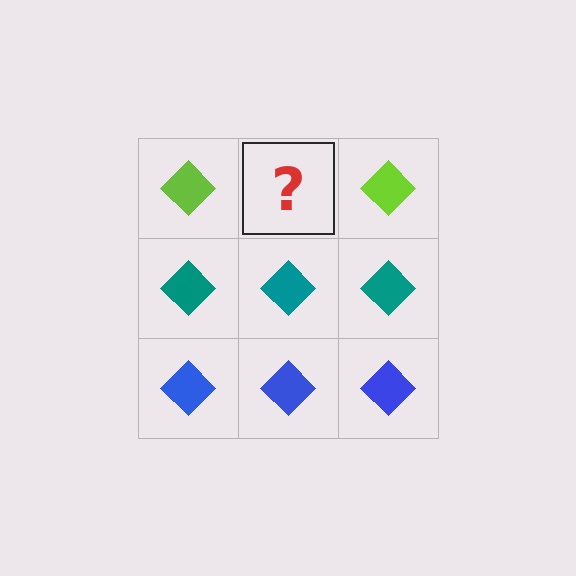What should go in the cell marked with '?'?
The missing cell should contain a lime diamond.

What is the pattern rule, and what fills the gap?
The rule is that each row has a consistent color. The gap should be filled with a lime diamond.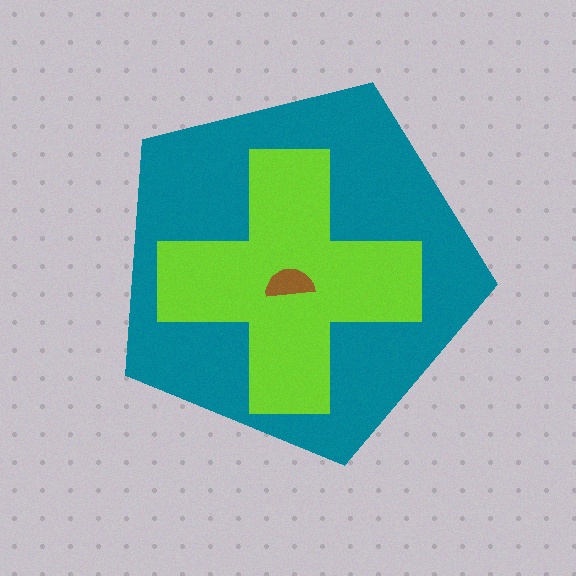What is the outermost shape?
The teal pentagon.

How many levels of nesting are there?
3.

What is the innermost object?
The brown semicircle.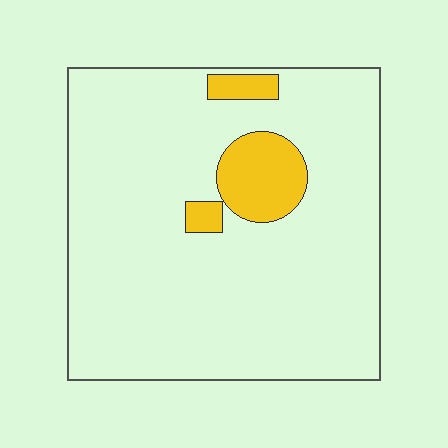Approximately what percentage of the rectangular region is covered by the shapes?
Approximately 10%.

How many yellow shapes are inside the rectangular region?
3.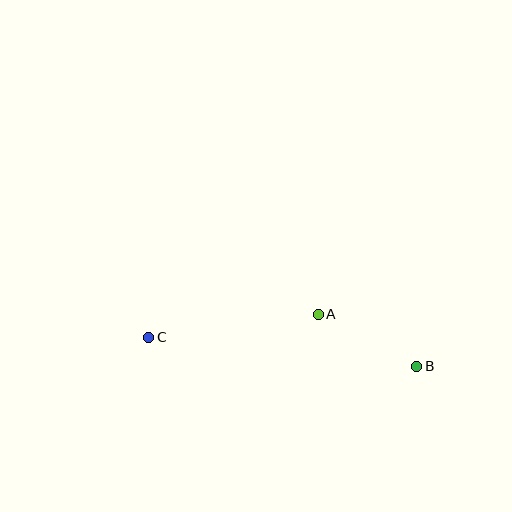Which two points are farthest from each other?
Points B and C are farthest from each other.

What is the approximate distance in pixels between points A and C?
The distance between A and C is approximately 171 pixels.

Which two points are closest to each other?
Points A and B are closest to each other.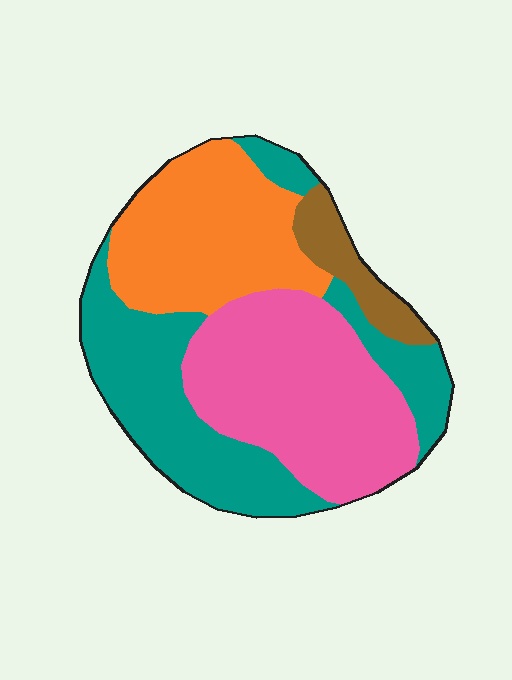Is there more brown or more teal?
Teal.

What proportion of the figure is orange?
Orange takes up about one quarter (1/4) of the figure.